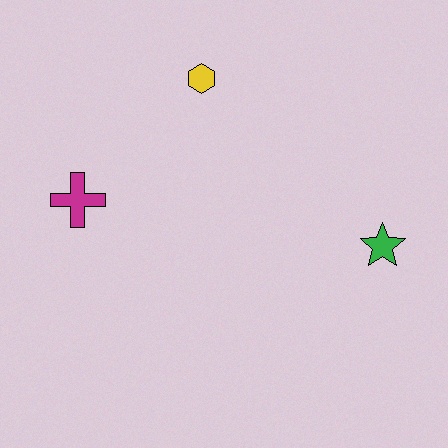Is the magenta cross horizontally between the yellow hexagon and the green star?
No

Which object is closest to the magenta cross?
The yellow hexagon is closest to the magenta cross.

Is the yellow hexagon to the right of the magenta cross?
Yes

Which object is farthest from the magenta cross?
The green star is farthest from the magenta cross.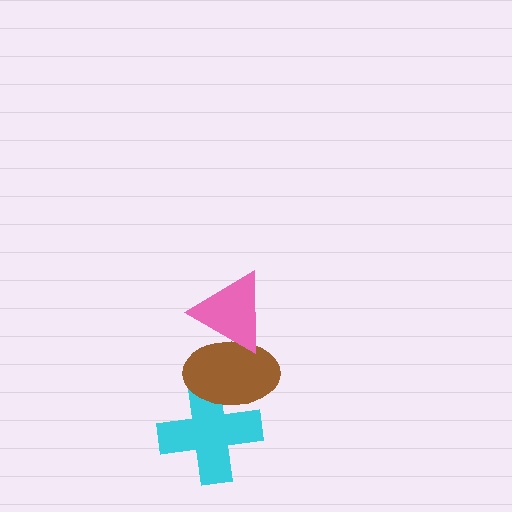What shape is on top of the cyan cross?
The brown ellipse is on top of the cyan cross.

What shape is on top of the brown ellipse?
The pink triangle is on top of the brown ellipse.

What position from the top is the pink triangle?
The pink triangle is 1st from the top.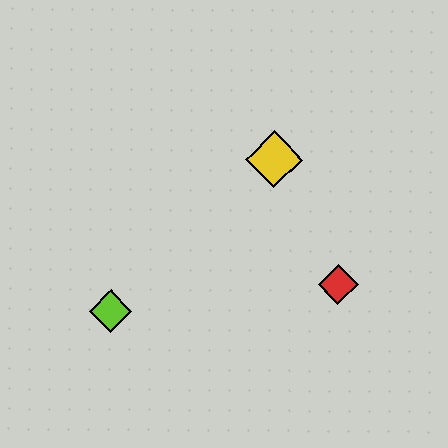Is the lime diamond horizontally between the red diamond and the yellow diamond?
No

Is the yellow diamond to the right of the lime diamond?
Yes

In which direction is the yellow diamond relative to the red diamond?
The yellow diamond is above the red diamond.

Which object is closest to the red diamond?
The yellow diamond is closest to the red diamond.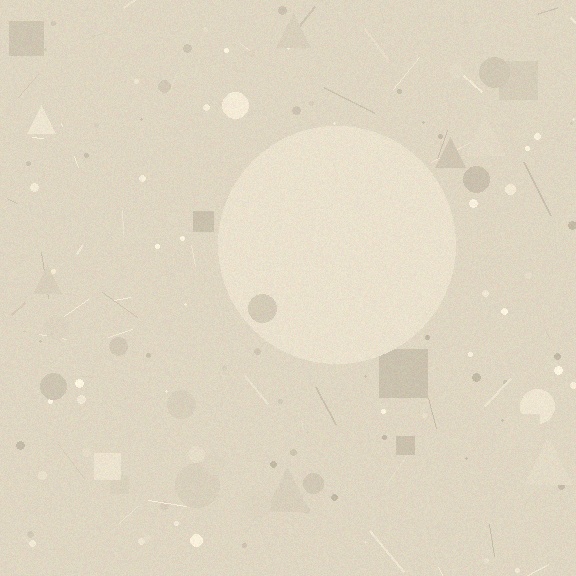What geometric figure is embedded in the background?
A circle is embedded in the background.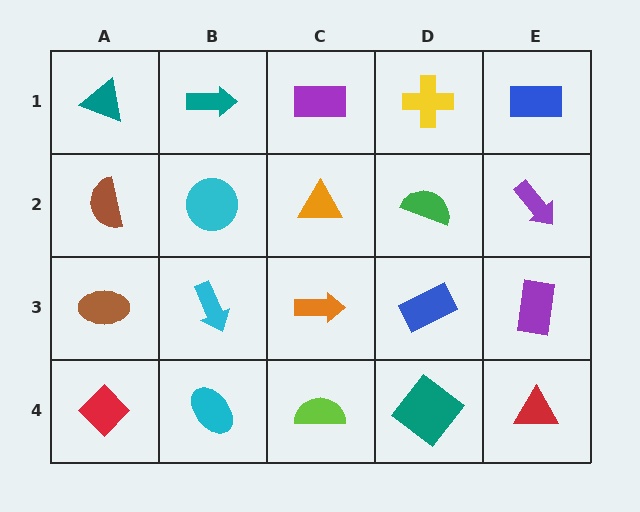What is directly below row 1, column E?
A purple arrow.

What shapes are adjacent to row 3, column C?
An orange triangle (row 2, column C), a lime semicircle (row 4, column C), a cyan arrow (row 3, column B), a blue rectangle (row 3, column D).